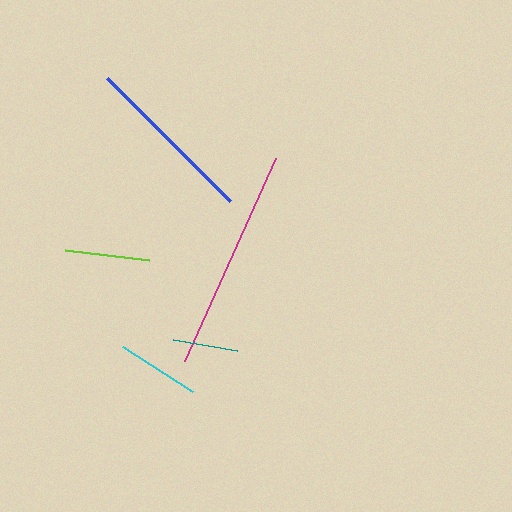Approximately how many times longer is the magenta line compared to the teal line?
The magenta line is approximately 3.4 times the length of the teal line.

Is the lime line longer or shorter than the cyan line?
The lime line is longer than the cyan line.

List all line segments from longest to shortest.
From longest to shortest: magenta, blue, lime, cyan, teal.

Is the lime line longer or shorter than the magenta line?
The magenta line is longer than the lime line.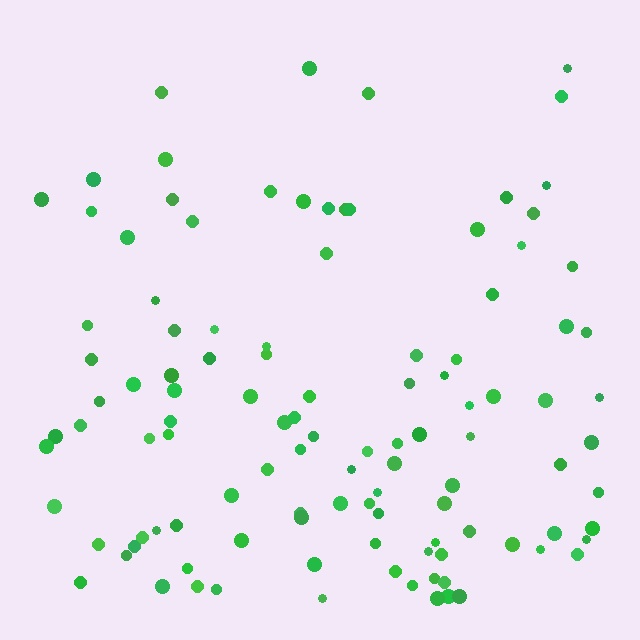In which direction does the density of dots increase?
From top to bottom, with the bottom side densest.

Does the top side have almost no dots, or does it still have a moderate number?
Still a moderate number, just noticeably fewer than the bottom.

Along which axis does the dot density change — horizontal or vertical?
Vertical.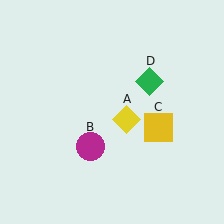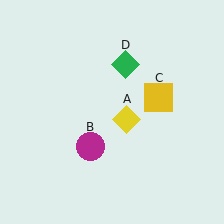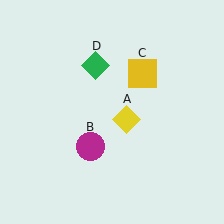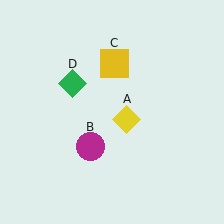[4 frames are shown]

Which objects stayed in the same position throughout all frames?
Yellow diamond (object A) and magenta circle (object B) remained stationary.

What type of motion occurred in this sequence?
The yellow square (object C), green diamond (object D) rotated counterclockwise around the center of the scene.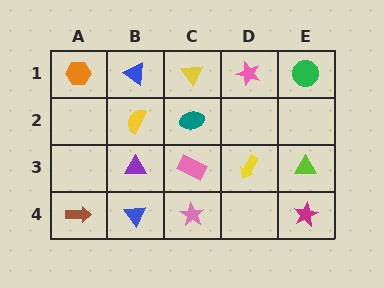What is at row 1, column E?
A green circle.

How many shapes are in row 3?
4 shapes.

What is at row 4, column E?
A magenta star.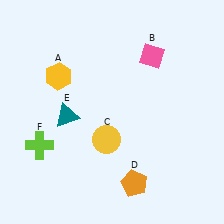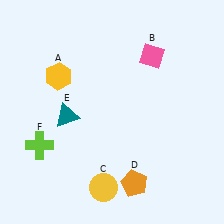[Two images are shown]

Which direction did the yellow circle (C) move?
The yellow circle (C) moved down.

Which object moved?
The yellow circle (C) moved down.